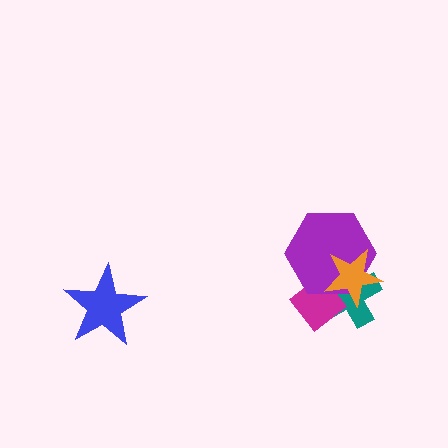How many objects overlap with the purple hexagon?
3 objects overlap with the purple hexagon.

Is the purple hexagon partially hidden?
Yes, it is partially covered by another shape.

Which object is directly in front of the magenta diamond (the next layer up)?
The purple hexagon is directly in front of the magenta diamond.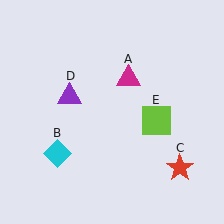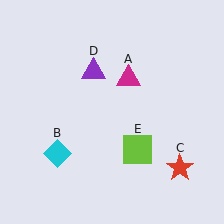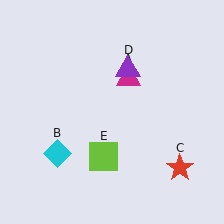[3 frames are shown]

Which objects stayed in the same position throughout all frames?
Magenta triangle (object A) and cyan diamond (object B) and red star (object C) remained stationary.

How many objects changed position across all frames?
2 objects changed position: purple triangle (object D), lime square (object E).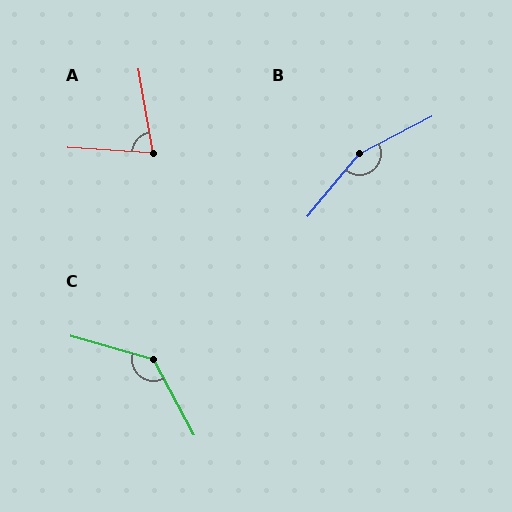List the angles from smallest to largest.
A (77°), C (134°), B (157°).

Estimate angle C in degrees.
Approximately 134 degrees.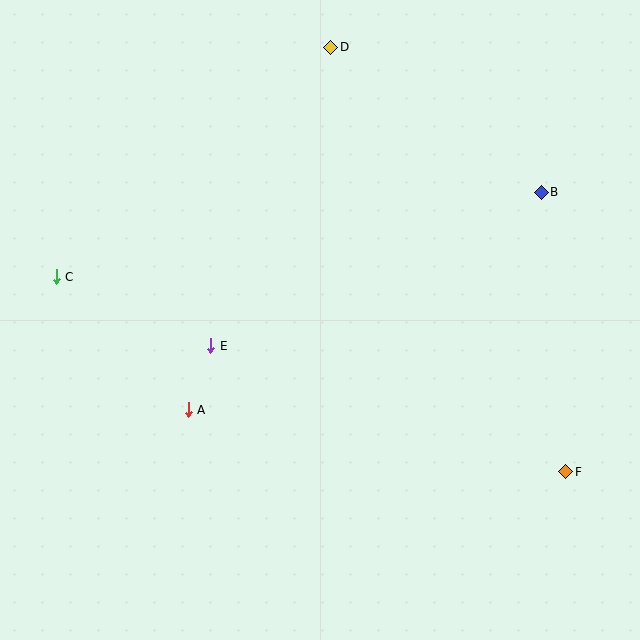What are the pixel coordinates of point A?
Point A is at (188, 410).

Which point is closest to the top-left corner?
Point C is closest to the top-left corner.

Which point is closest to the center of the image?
Point E at (211, 346) is closest to the center.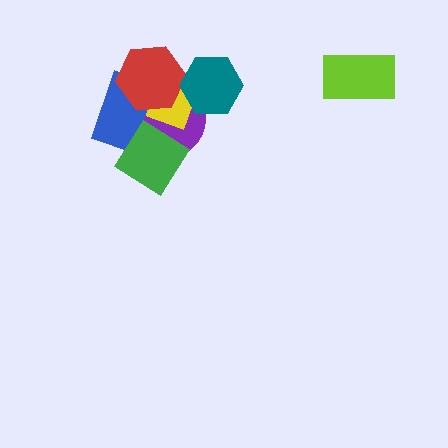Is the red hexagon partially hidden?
Yes, it is partially covered by another shape.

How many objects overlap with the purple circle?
5 objects overlap with the purple circle.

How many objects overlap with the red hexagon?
4 objects overlap with the red hexagon.